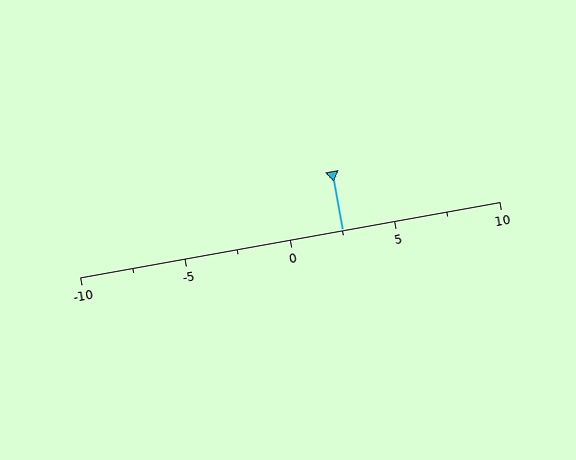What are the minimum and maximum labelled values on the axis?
The axis runs from -10 to 10.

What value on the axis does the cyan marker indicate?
The marker indicates approximately 2.5.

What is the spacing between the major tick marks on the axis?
The major ticks are spaced 5 apart.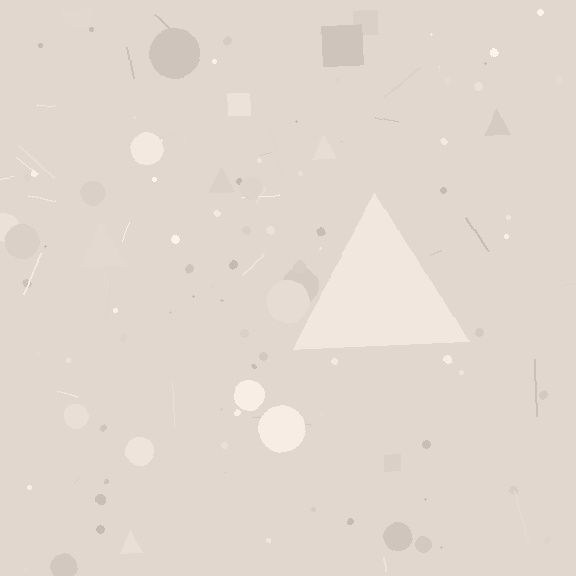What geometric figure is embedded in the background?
A triangle is embedded in the background.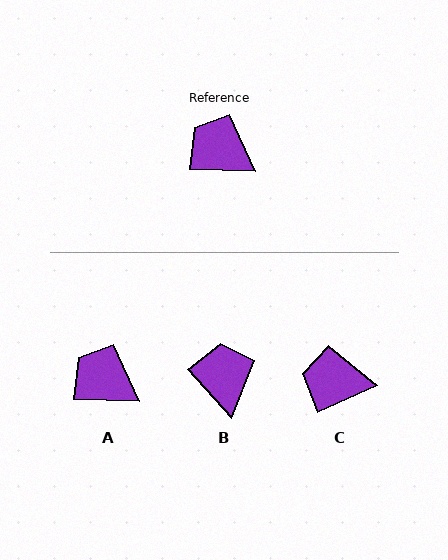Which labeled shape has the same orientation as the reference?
A.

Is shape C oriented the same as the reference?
No, it is off by about 26 degrees.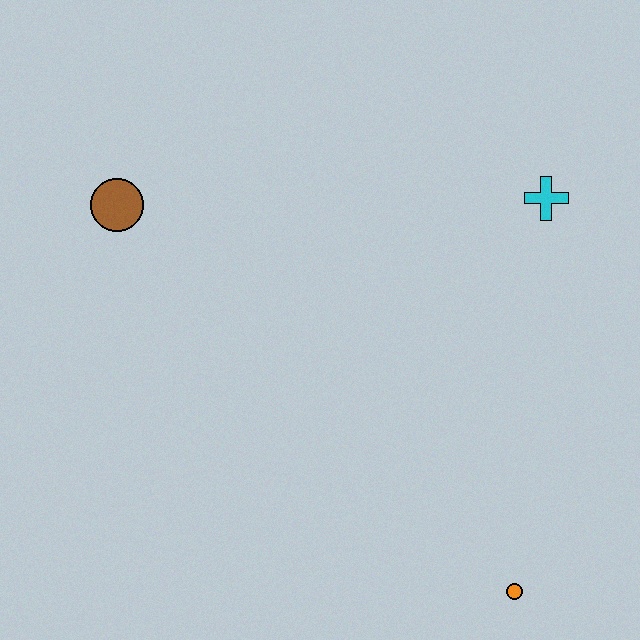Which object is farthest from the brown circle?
The orange circle is farthest from the brown circle.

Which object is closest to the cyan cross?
The orange circle is closest to the cyan cross.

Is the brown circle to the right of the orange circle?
No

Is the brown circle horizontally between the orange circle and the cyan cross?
No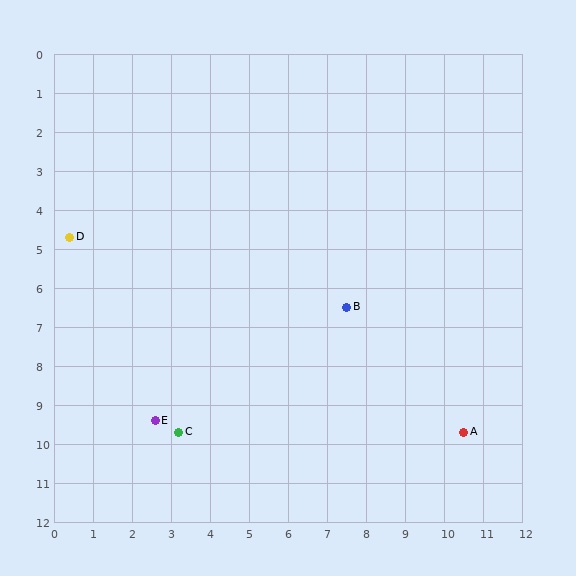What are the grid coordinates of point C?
Point C is at approximately (3.2, 9.7).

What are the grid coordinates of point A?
Point A is at approximately (10.5, 9.7).